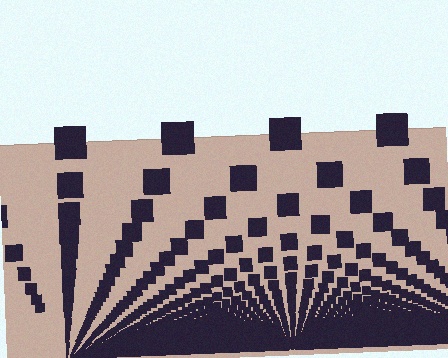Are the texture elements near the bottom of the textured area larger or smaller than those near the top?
Smaller. The gradient is inverted — elements near the bottom are smaller and denser.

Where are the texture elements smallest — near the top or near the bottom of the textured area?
Near the bottom.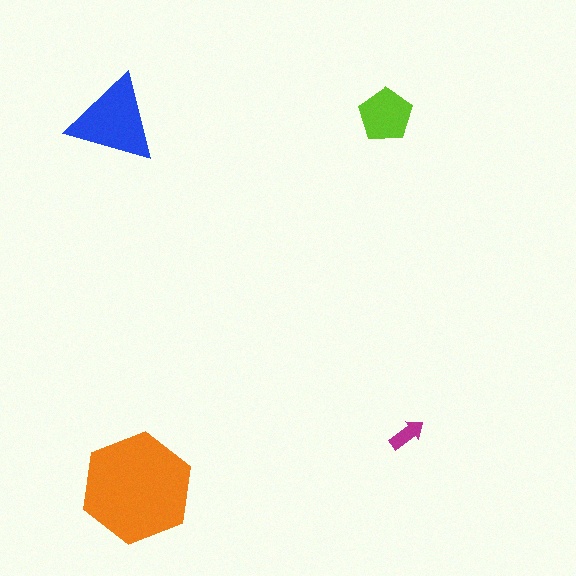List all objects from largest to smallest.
The orange hexagon, the blue triangle, the lime pentagon, the magenta arrow.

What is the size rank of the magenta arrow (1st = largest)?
4th.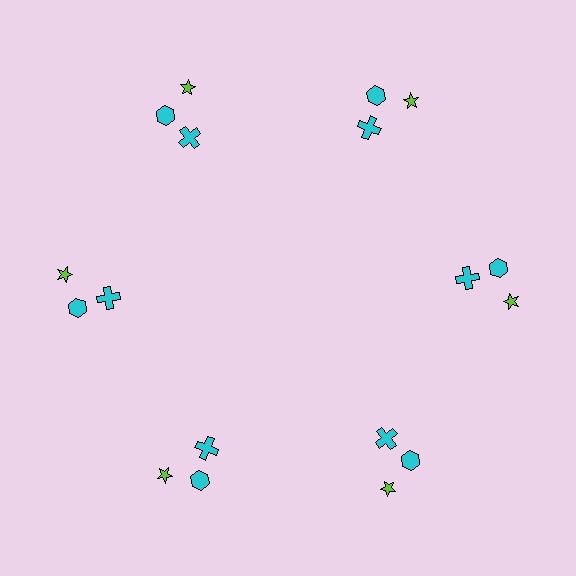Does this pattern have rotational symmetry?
Yes, this pattern has 6-fold rotational symmetry. It looks the same after rotating 60 degrees around the center.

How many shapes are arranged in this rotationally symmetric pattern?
There are 18 shapes, arranged in 6 groups of 3.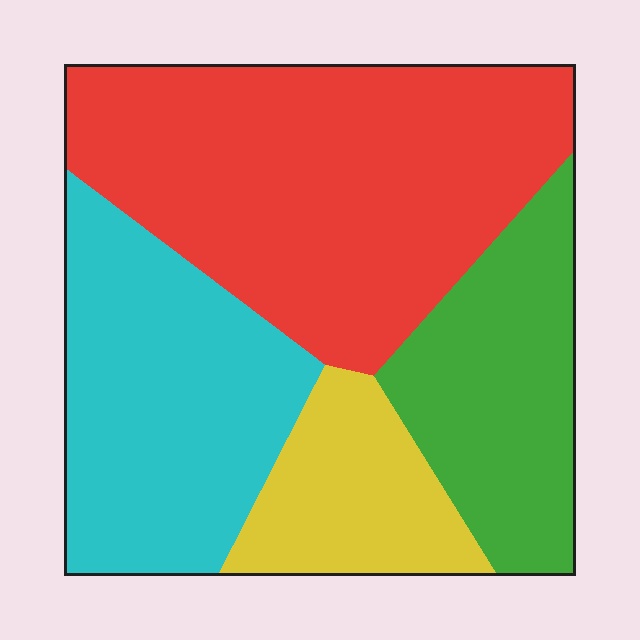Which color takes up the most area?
Red, at roughly 40%.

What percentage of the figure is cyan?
Cyan takes up about one quarter (1/4) of the figure.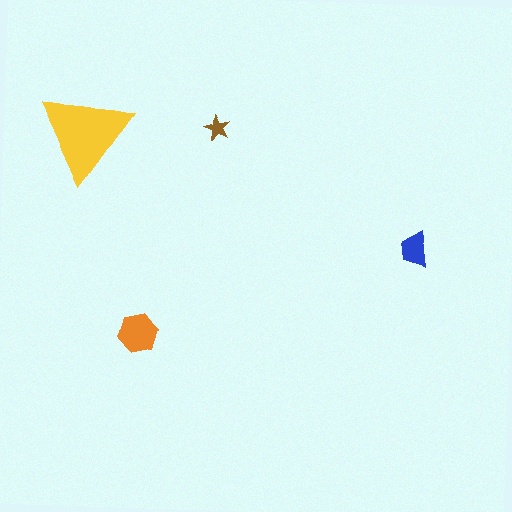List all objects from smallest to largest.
The brown star, the blue trapezoid, the orange hexagon, the yellow triangle.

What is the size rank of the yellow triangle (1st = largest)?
1st.